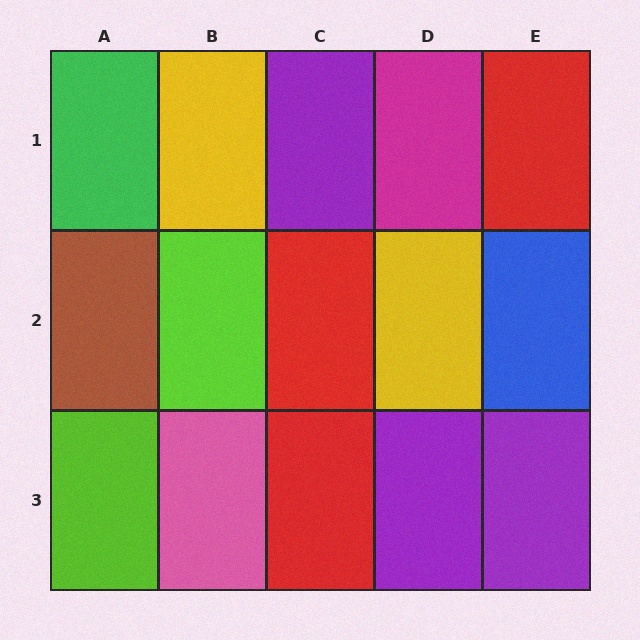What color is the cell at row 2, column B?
Lime.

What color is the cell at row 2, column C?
Red.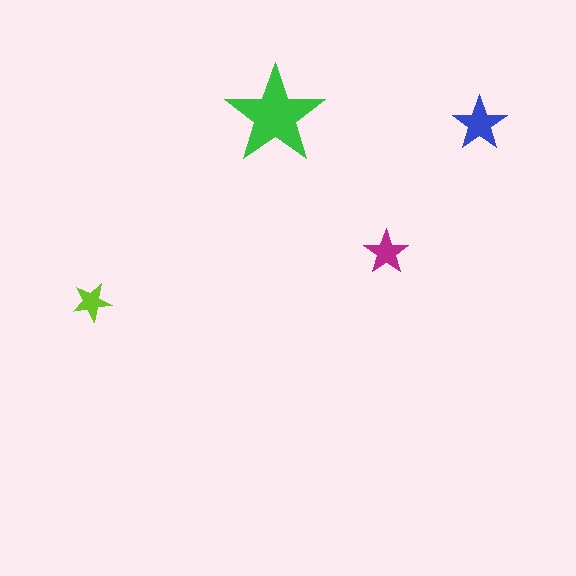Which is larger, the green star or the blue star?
The green one.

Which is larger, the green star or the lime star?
The green one.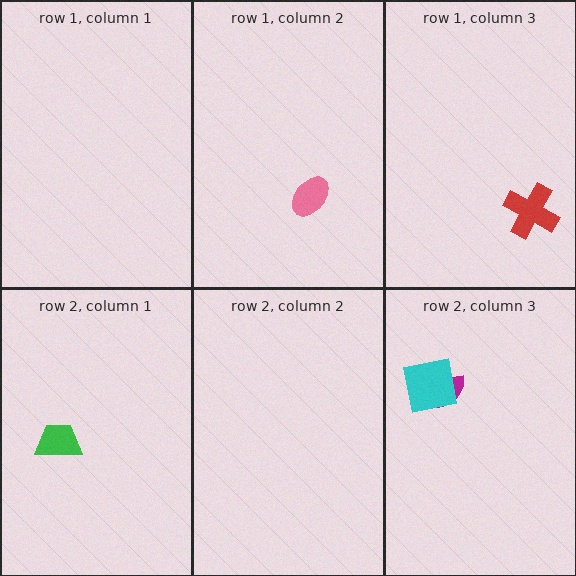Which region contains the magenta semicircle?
The row 2, column 3 region.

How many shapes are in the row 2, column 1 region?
1.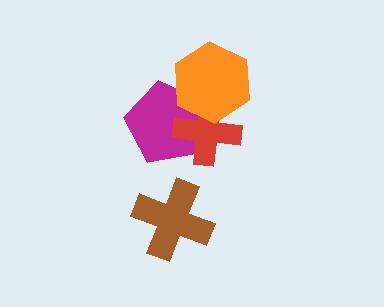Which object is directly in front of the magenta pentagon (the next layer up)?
The red cross is directly in front of the magenta pentagon.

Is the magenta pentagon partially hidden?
Yes, it is partially covered by another shape.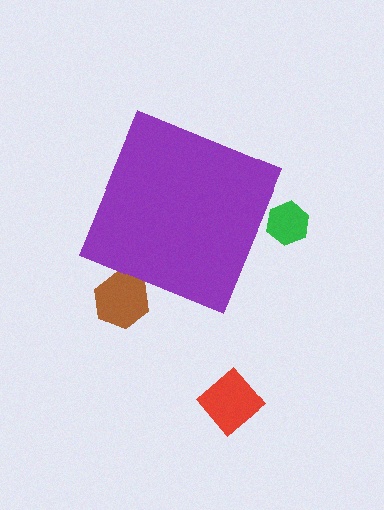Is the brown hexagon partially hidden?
Yes, the brown hexagon is partially hidden behind the purple diamond.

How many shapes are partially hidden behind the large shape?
2 shapes are partially hidden.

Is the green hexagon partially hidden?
Yes, the green hexagon is partially hidden behind the purple diamond.